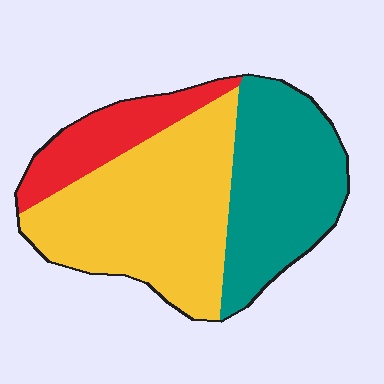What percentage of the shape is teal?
Teal covers roughly 35% of the shape.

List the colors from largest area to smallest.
From largest to smallest: yellow, teal, red.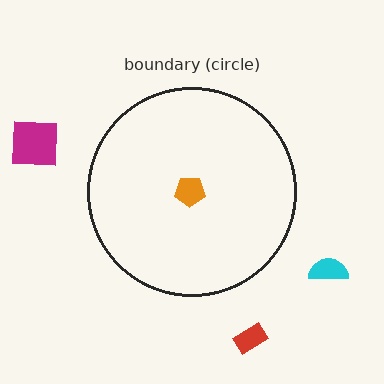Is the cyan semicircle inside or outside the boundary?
Outside.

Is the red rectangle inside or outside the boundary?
Outside.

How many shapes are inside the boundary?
1 inside, 3 outside.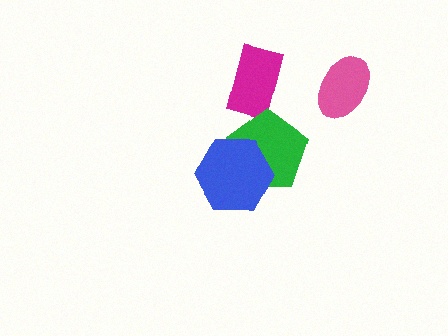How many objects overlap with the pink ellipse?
0 objects overlap with the pink ellipse.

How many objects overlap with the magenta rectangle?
0 objects overlap with the magenta rectangle.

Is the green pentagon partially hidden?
Yes, it is partially covered by another shape.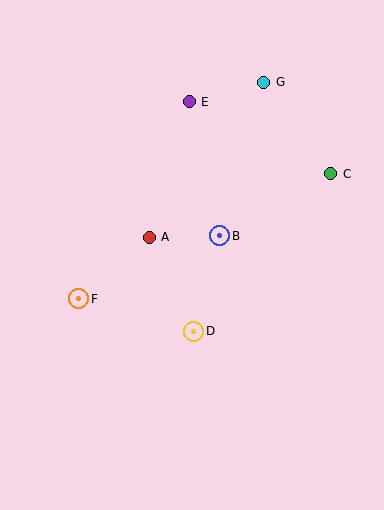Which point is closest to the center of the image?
Point B at (220, 236) is closest to the center.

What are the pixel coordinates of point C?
Point C is at (331, 174).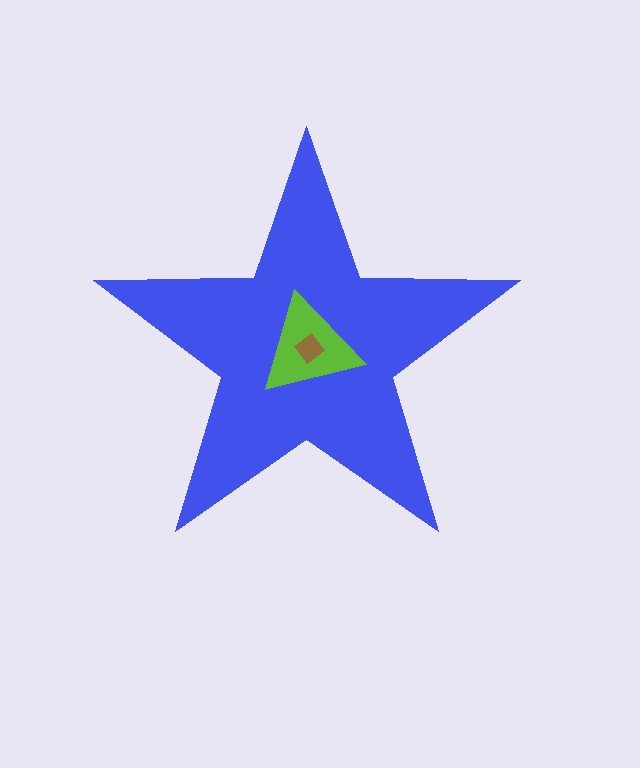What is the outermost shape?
The blue star.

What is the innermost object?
The brown diamond.